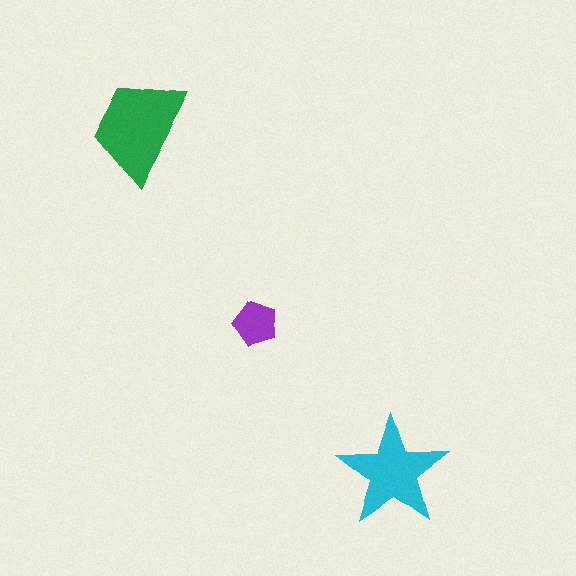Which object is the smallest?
The purple pentagon.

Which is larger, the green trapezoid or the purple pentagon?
The green trapezoid.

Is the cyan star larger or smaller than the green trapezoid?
Smaller.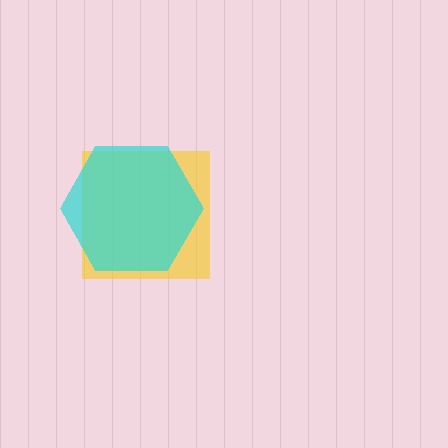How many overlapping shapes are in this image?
There are 2 overlapping shapes in the image.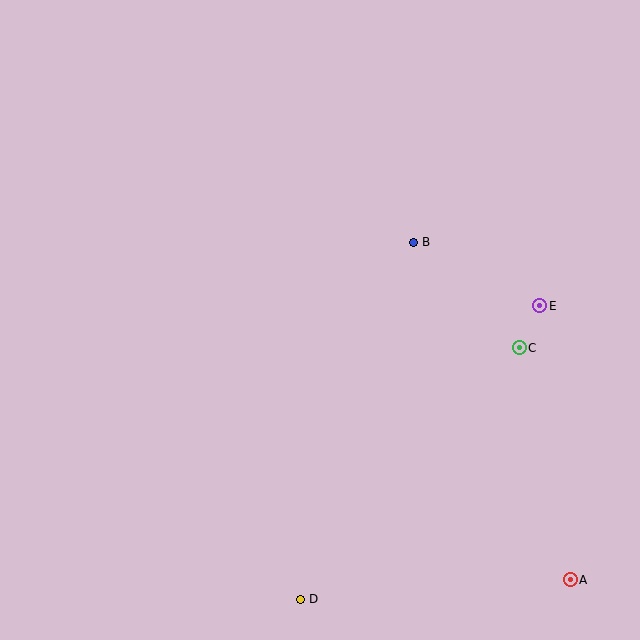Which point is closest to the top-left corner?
Point B is closest to the top-left corner.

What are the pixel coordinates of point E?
Point E is at (540, 306).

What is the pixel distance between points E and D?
The distance between E and D is 379 pixels.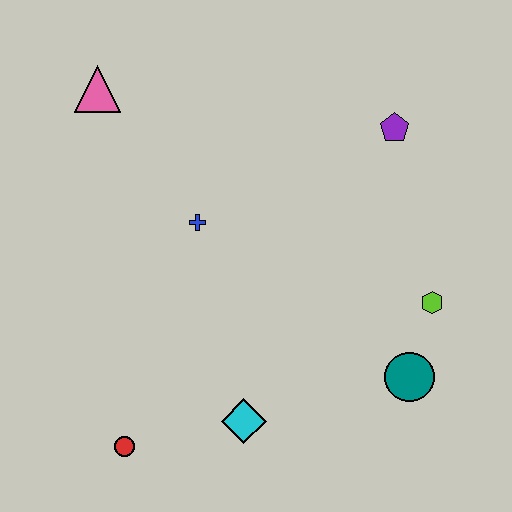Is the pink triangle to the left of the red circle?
Yes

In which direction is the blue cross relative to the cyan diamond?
The blue cross is above the cyan diamond.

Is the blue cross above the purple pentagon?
No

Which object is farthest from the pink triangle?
The teal circle is farthest from the pink triangle.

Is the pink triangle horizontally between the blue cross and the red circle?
No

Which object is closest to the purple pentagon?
The lime hexagon is closest to the purple pentagon.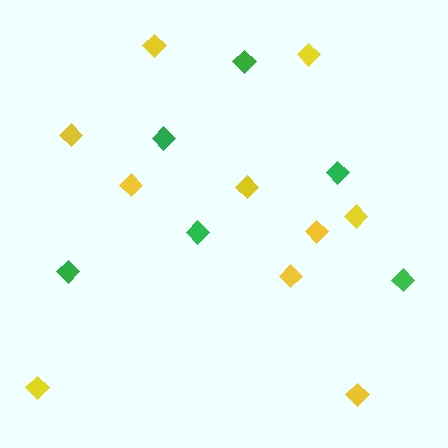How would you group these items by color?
There are 2 groups: one group of green diamonds (6) and one group of yellow diamonds (10).